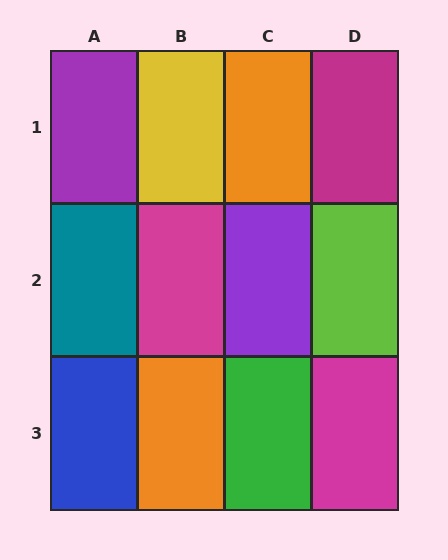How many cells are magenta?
3 cells are magenta.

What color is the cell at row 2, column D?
Lime.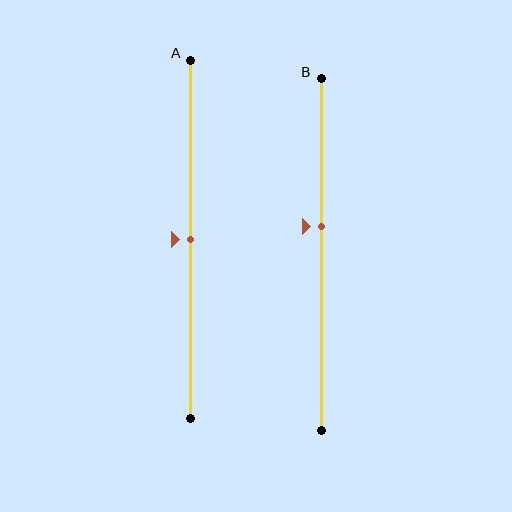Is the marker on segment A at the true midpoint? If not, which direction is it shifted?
Yes, the marker on segment A is at the true midpoint.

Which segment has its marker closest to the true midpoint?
Segment A has its marker closest to the true midpoint.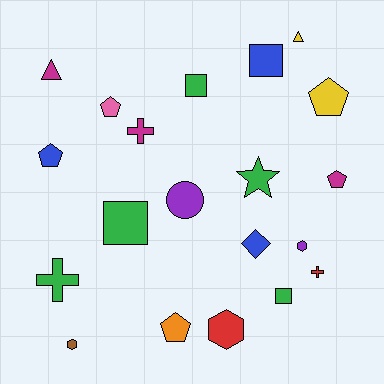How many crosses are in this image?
There are 3 crosses.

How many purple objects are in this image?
There are 2 purple objects.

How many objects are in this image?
There are 20 objects.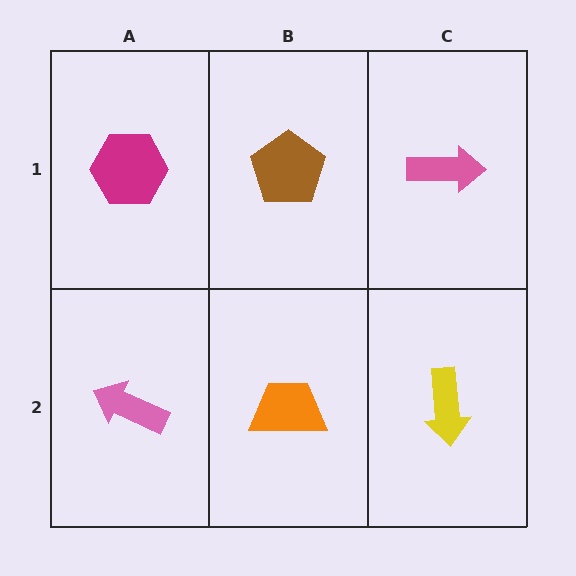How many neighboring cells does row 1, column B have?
3.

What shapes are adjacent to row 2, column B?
A brown pentagon (row 1, column B), a pink arrow (row 2, column A), a yellow arrow (row 2, column C).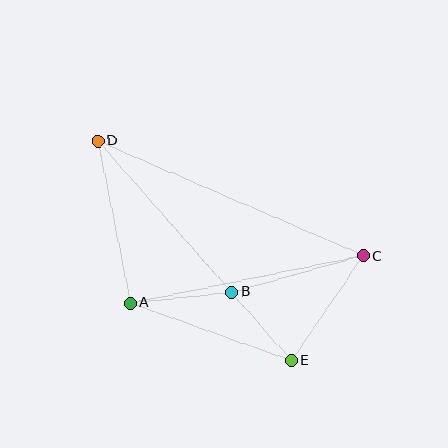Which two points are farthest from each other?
Points D and E are farthest from each other.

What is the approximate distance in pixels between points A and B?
The distance between A and B is approximately 102 pixels.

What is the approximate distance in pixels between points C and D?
The distance between C and D is approximately 289 pixels.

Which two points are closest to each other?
Points B and E are closest to each other.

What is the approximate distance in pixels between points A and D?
The distance between A and D is approximately 165 pixels.